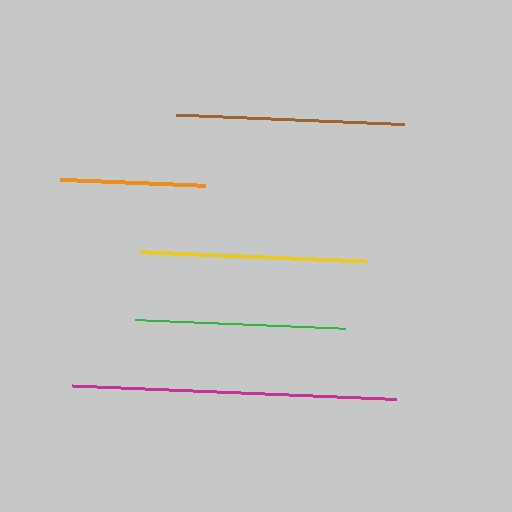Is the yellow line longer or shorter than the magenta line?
The magenta line is longer than the yellow line.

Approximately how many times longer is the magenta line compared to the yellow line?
The magenta line is approximately 1.4 times the length of the yellow line.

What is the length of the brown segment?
The brown segment is approximately 228 pixels long.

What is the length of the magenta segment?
The magenta segment is approximately 325 pixels long.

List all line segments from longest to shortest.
From longest to shortest: magenta, brown, yellow, green, orange.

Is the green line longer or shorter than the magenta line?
The magenta line is longer than the green line.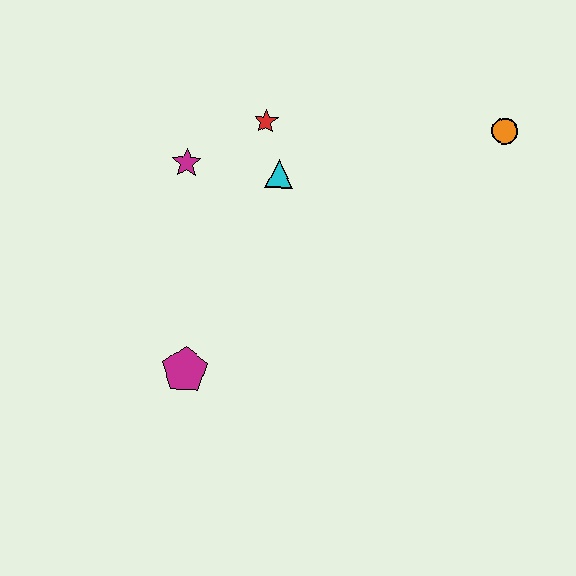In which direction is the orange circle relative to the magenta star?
The orange circle is to the right of the magenta star.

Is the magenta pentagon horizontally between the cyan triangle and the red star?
No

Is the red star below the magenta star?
No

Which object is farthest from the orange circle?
The magenta pentagon is farthest from the orange circle.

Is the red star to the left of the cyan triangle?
Yes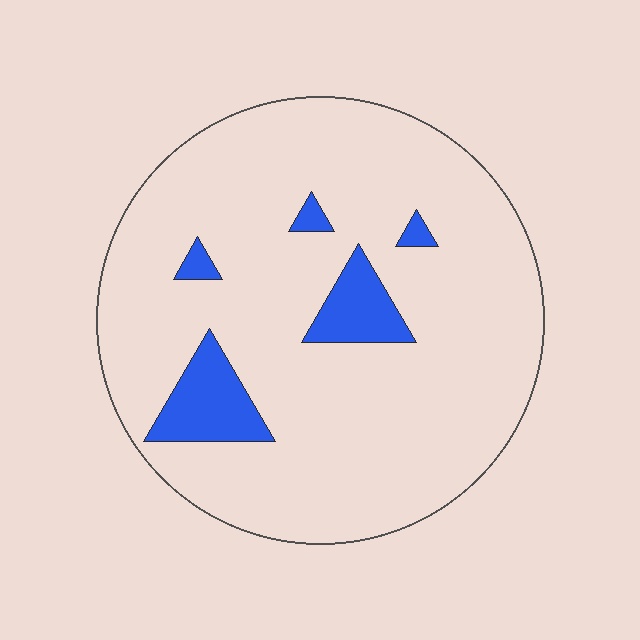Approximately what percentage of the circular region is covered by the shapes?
Approximately 10%.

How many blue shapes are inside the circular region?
5.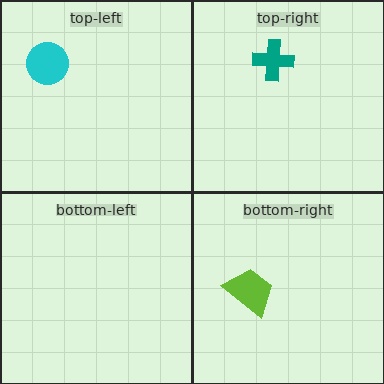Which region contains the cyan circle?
The top-left region.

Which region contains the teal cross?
The top-right region.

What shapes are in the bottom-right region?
The lime trapezoid.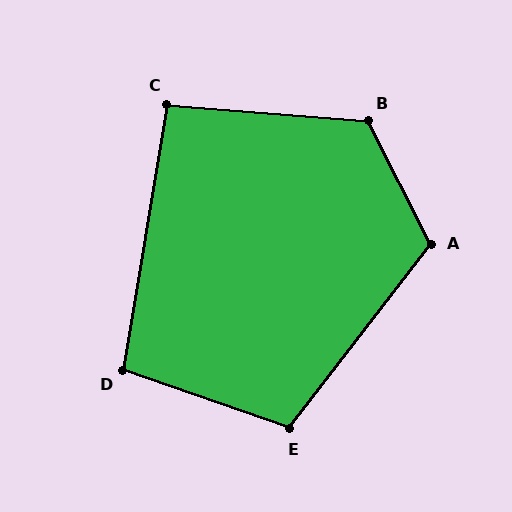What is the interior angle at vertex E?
Approximately 109 degrees (obtuse).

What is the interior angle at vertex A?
Approximately 115 degrees (obtuse).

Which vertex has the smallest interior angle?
C, at approximately 95 degrees.